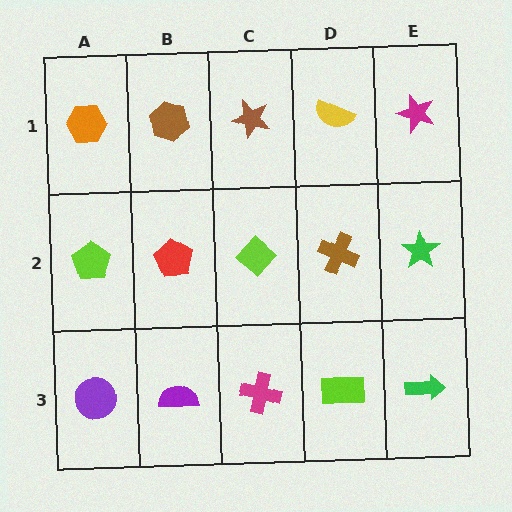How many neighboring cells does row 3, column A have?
2.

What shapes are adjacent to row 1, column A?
A lime pentagon (row 2, column A), a brown hexagon (row 1, column B).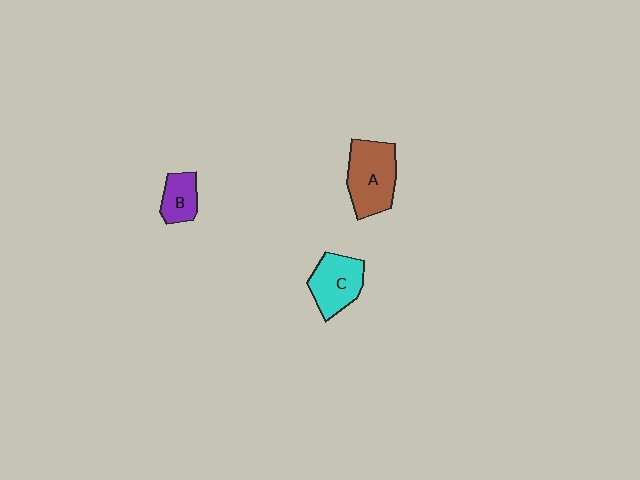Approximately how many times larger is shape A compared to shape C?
Approximately 1.2 times.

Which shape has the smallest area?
Shape B (purple).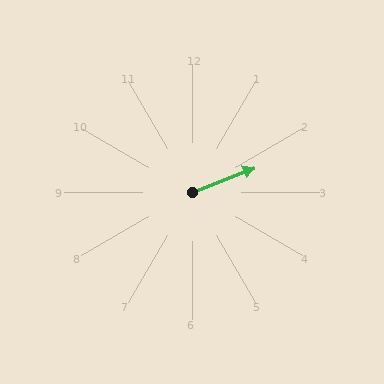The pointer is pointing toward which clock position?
Roughly 2 o'clock.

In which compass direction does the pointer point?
East.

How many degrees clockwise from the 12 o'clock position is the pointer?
Approximately 68 degrees.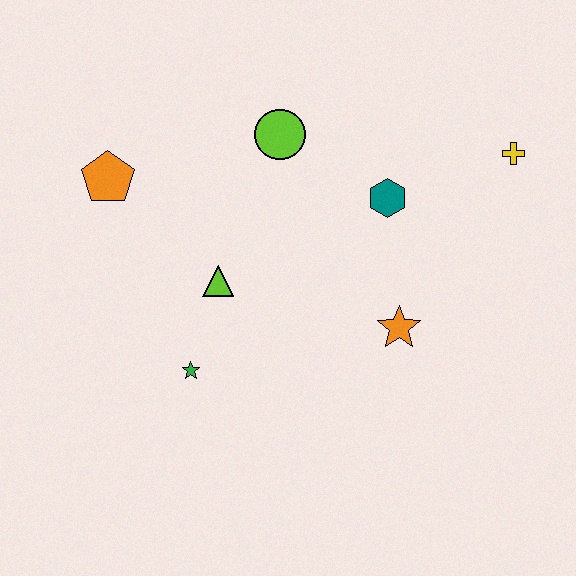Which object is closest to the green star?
The lime triangle is closest to the green star.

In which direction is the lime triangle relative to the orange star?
The lime triangle is to the left of the orange star.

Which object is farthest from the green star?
The yellow cross is farthest from the green star.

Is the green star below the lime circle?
Yes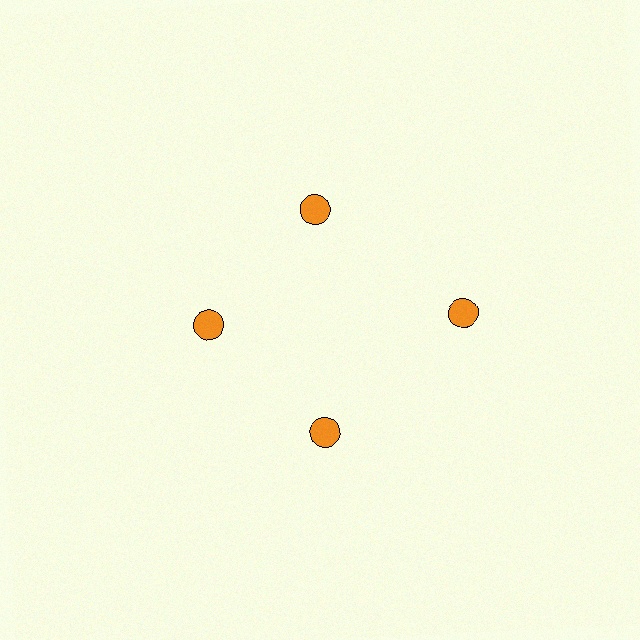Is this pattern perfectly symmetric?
No. The 4 orange circles are arranged in a ring, but one element near the 3 o'clock position is pushed outward from the center, breaking the 4-fold rotational symmetry.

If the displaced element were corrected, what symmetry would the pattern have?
It would have 4-fold rotational symmetry — the pattern would map onto itself every 90 degrees.